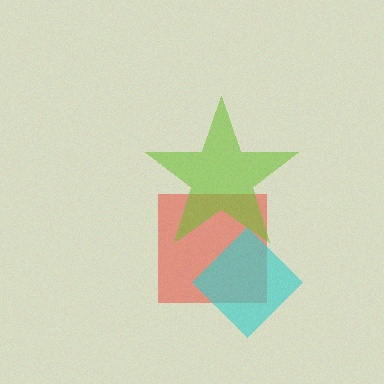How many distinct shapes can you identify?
There are 3 distinct shapes: a red square, a cyan diamond, a lime star.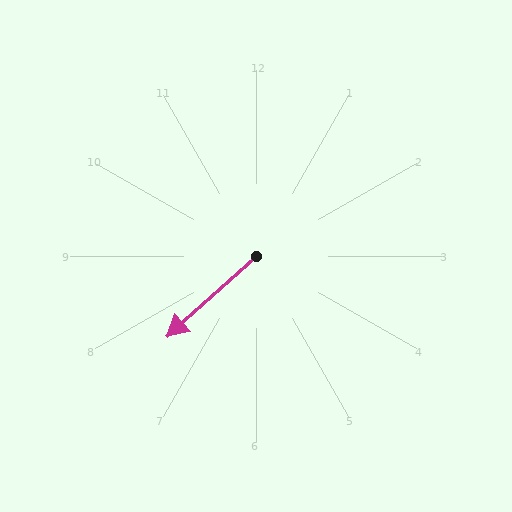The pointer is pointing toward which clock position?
Roughly 8 o'clock.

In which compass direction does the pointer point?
Southwest.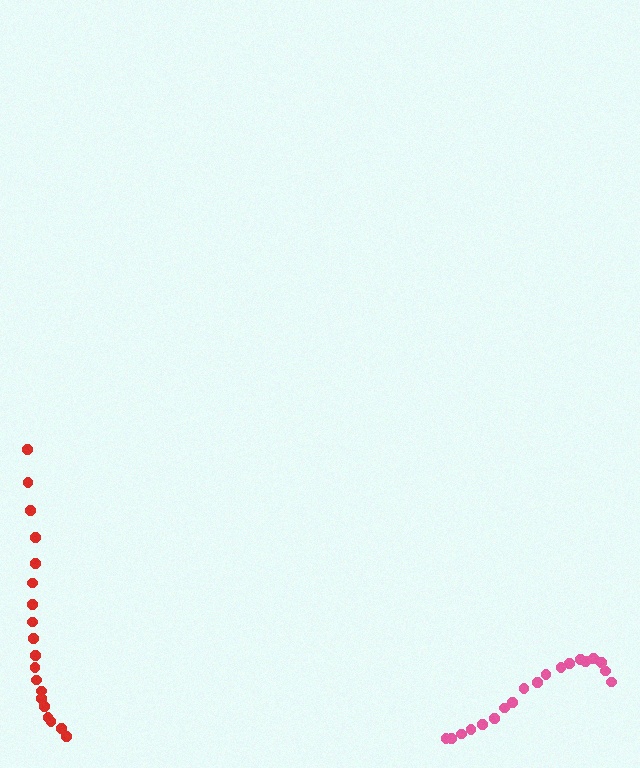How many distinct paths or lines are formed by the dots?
There are 2 distinct paths.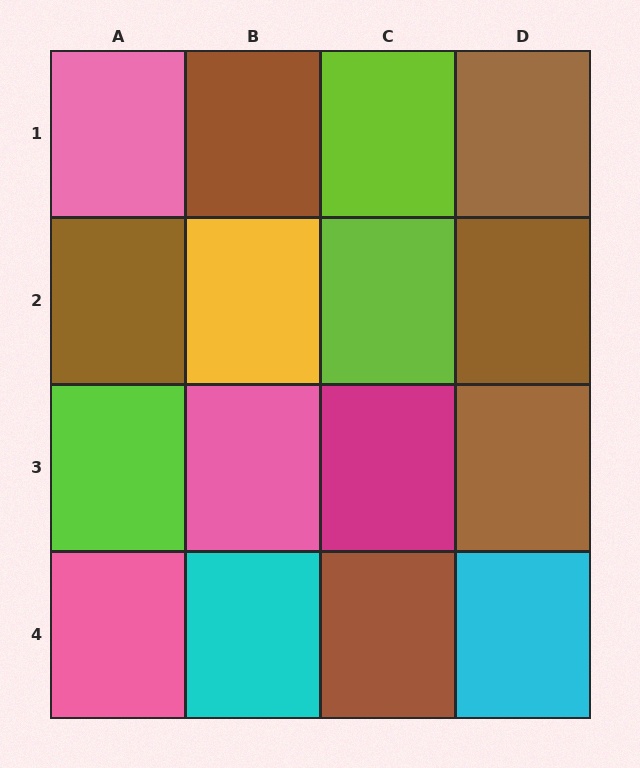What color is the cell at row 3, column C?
Magenta.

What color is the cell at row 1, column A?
Pink.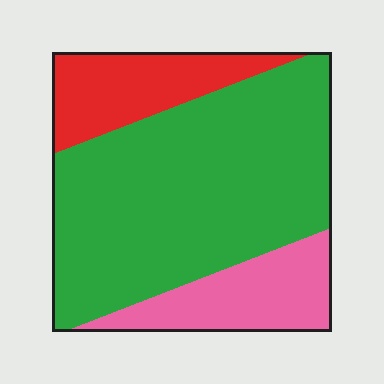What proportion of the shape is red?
Red takes up about one sixth (1/6) of the shape.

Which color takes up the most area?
Green, at roughly 65%.